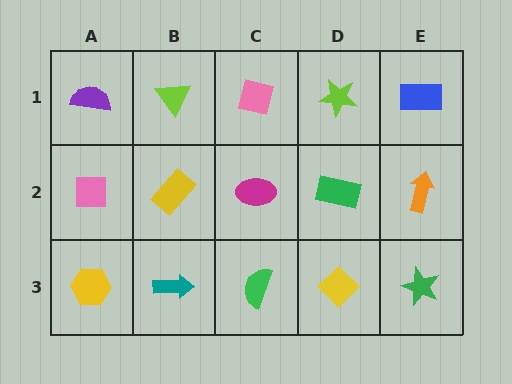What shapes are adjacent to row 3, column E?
An orange arrow (row 2, column E), a yellow diamond (row 3, column D).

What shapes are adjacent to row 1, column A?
A pink square (row 2, column A), a lime triangle (row 1, column B).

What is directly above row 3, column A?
A pink square.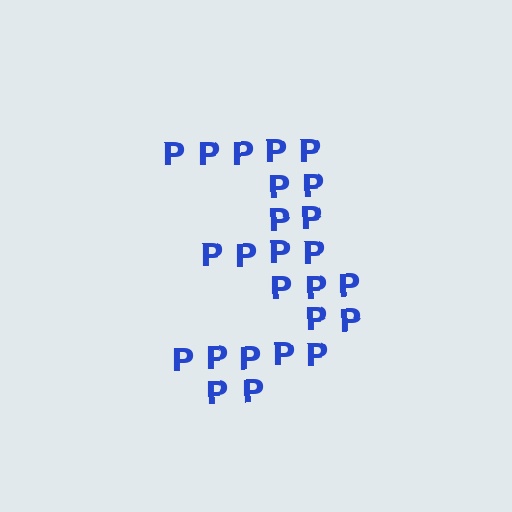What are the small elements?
The small elements are letter P's.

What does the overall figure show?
The overall figure shows the digit 3.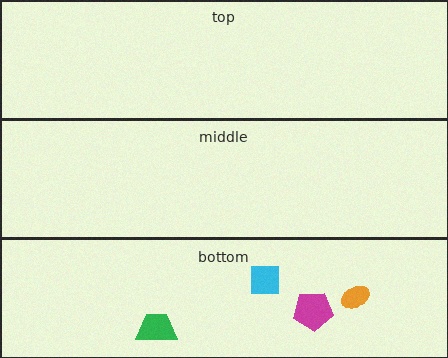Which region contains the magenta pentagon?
The bottom region.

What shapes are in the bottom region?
The cyan square, the magenta pentagon, the orange ellipse, the green trapezoid.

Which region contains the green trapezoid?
The bottom region.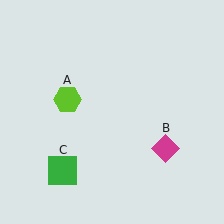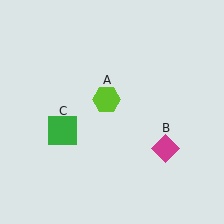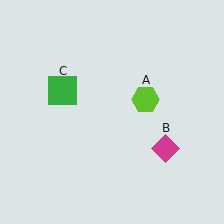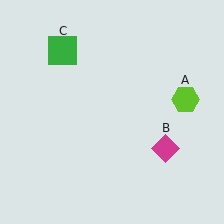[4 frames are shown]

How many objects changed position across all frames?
2 objects changed position: lime hexagon (object A), green square (object C).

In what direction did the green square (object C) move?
The green square (object C) moved up.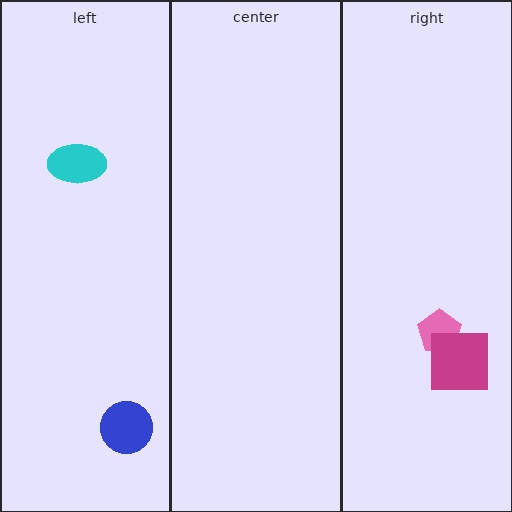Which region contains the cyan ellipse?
The left region.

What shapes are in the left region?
The blue circle, the cyan ellipse.